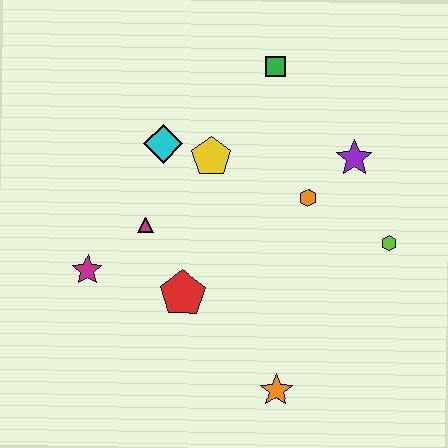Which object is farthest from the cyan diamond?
The orange star is farthest from the cyan diamond.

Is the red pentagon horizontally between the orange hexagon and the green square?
No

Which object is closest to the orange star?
The red pentagon is closest to the orange star.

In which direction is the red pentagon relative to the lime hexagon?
The red pentagon is to the left of the lime hexagon.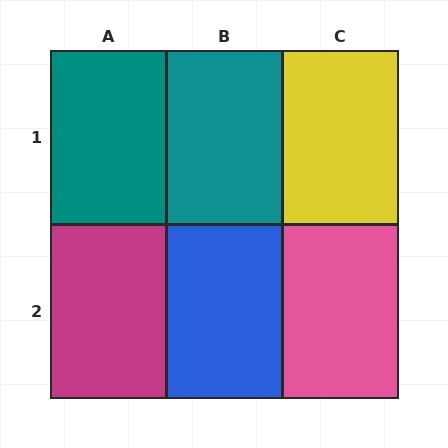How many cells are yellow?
1 cell is yellow.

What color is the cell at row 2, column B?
Blue.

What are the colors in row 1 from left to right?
Teal, teal, yellow.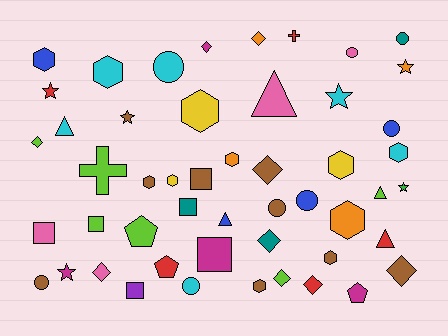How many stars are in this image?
There are 6 stars.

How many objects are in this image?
There are 50 objects.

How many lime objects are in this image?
There are 6 lime objects.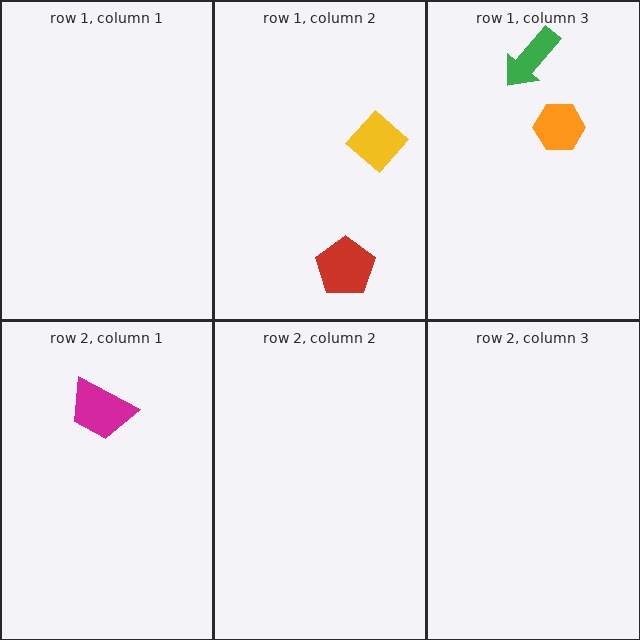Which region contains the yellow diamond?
The row 1, column 2 region.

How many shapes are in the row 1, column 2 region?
2.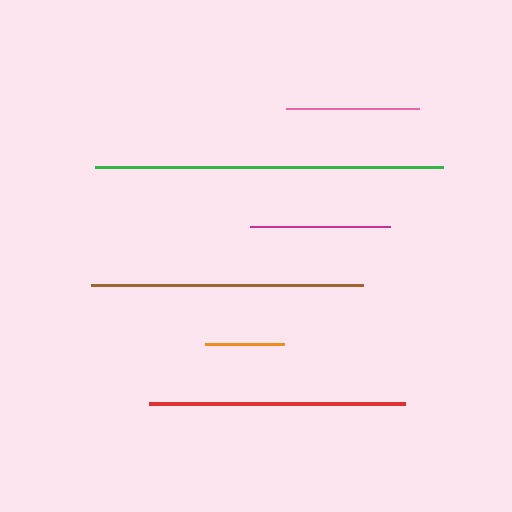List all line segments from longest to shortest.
From longest to shortest: green, brown, red, magenta, pink, orange.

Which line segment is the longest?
The green line is the longest at approximately 348 pixels.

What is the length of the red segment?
The red segment is approximately 256 pixels long.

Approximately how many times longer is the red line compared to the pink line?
The red line is approximately 1.9 times the length of the pink line.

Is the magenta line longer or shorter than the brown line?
The brown line is longer than the magenta line.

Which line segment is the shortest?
The orange line is the shortest at approximately 79 pixels.